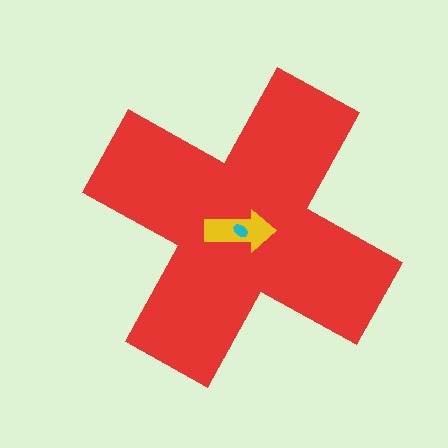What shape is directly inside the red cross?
The yellow arrow.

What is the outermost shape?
The red cross.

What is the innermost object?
The cyan ellipse.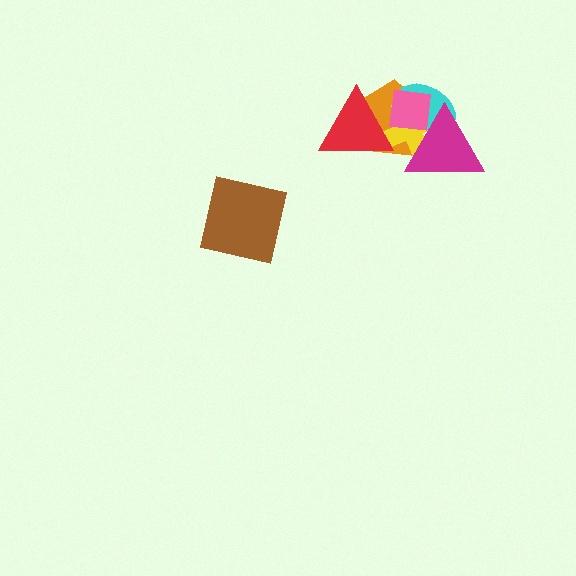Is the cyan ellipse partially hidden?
Yes, it is partially covered by another shape.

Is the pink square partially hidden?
Yes, it is partially covered by another shape.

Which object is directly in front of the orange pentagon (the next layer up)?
The yellow cross is directly in front of the orange pentagon.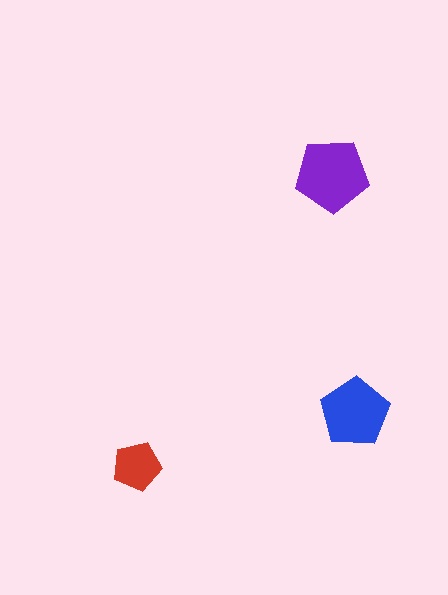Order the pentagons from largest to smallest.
the purple one, the blue one, the red one.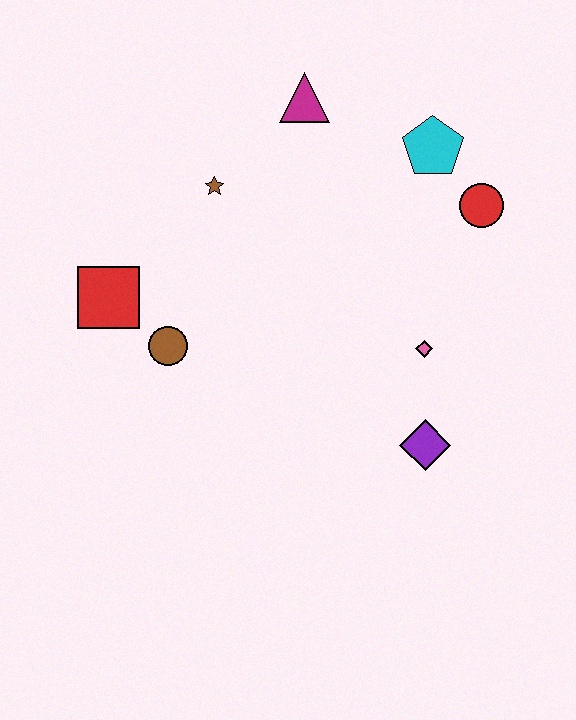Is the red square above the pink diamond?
Yes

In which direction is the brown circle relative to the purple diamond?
The brown circle is to the left of the purple diamond.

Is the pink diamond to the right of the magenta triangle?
Yes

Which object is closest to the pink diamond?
The purple diamond is closest to the pink diamond.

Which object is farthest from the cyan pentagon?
The red square is farthest from the cyan pentagon.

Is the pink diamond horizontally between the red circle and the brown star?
Yes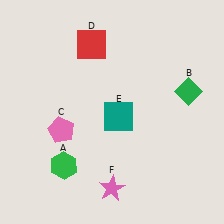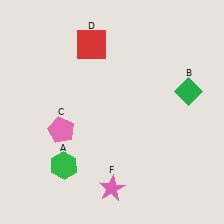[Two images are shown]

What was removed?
The teal square (E) was removed in Image 2.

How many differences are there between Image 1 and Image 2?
There is 1 difference between the two images.